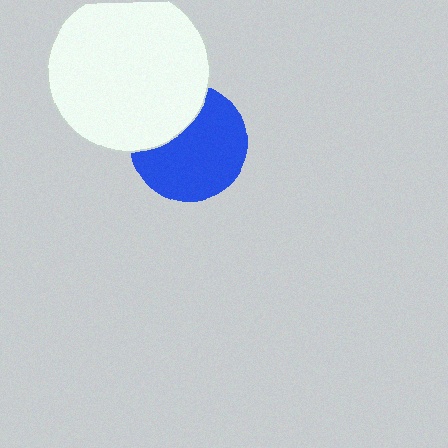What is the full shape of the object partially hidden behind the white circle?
The partially hidden object is a blue circle.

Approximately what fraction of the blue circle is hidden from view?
Roughly 31% of the blue circle is hidden behind the white circle.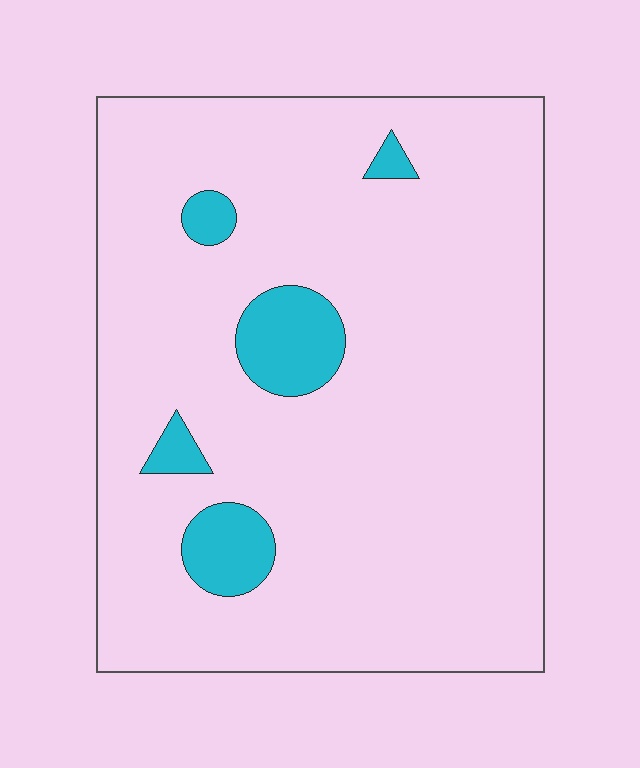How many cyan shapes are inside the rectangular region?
5.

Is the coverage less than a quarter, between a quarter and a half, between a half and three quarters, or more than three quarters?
Less than a quarter.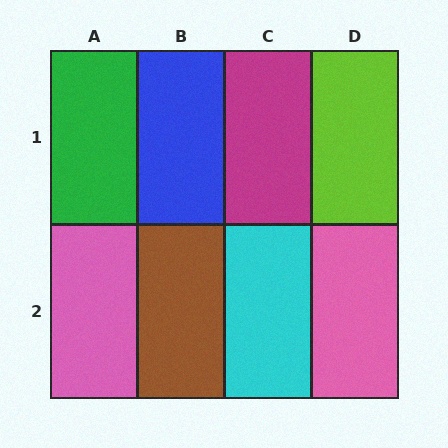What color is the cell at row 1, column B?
Blue.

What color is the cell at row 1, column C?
Magenta.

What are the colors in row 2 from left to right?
Pink, brown, cyan, pink.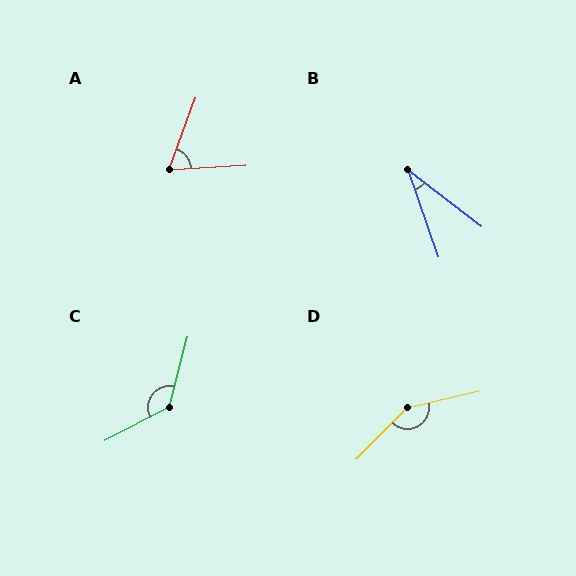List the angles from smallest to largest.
B (33°), A (67°), C (132°), D (147°).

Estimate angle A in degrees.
Approximately 67 degrees.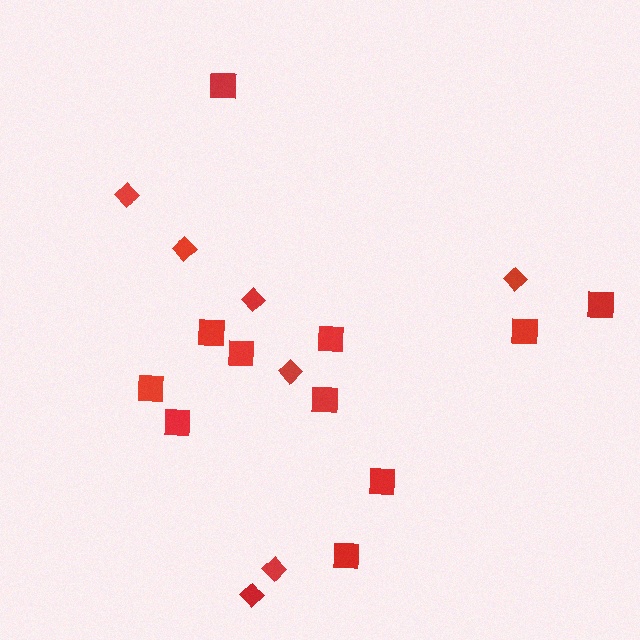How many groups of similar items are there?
There are 2 groups: one group of squares (11) and one group of diamonds (7).